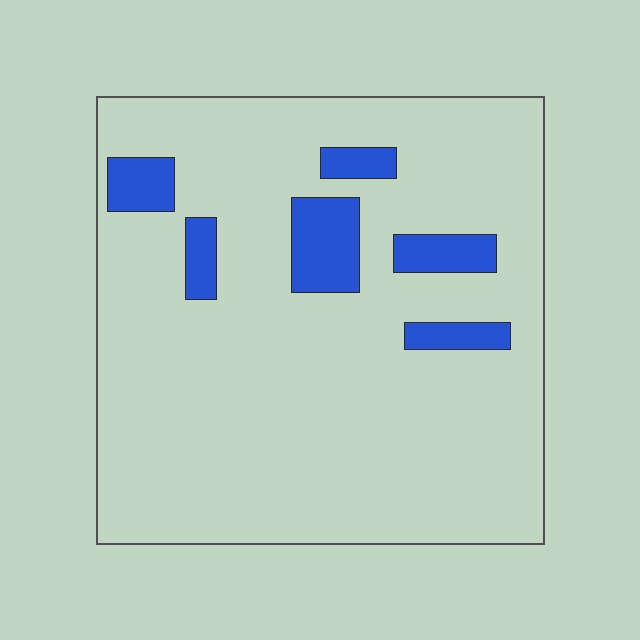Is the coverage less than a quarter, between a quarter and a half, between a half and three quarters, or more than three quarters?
Less than a quarter.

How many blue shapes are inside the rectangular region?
6.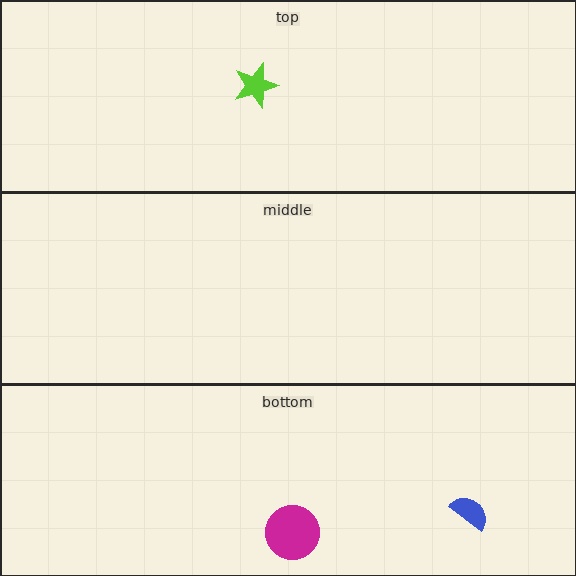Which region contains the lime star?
The top region.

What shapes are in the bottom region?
The magenta circle, the blue semicircle.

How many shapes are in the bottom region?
2.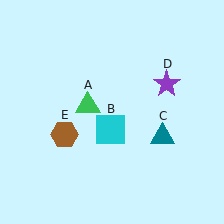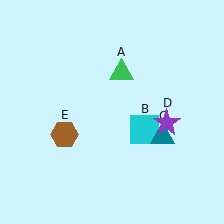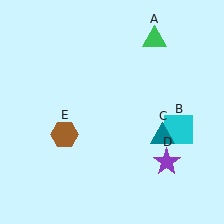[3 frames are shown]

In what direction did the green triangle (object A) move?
The green triangle (object A) moved up and to the right.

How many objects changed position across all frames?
3 objects changed position: green triangle (object A), cyan square (object B), purple star (object D).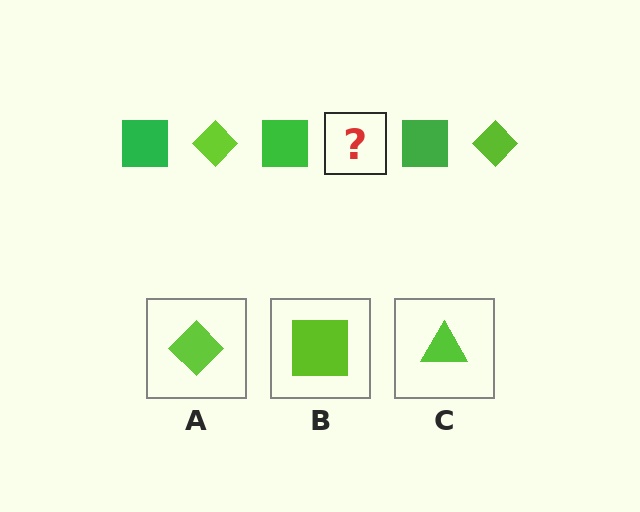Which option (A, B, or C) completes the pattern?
A.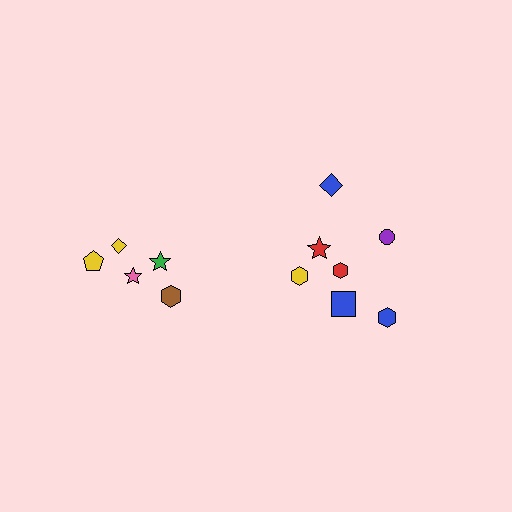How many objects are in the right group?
There are 7 objects.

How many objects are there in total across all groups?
There are 12 objects.